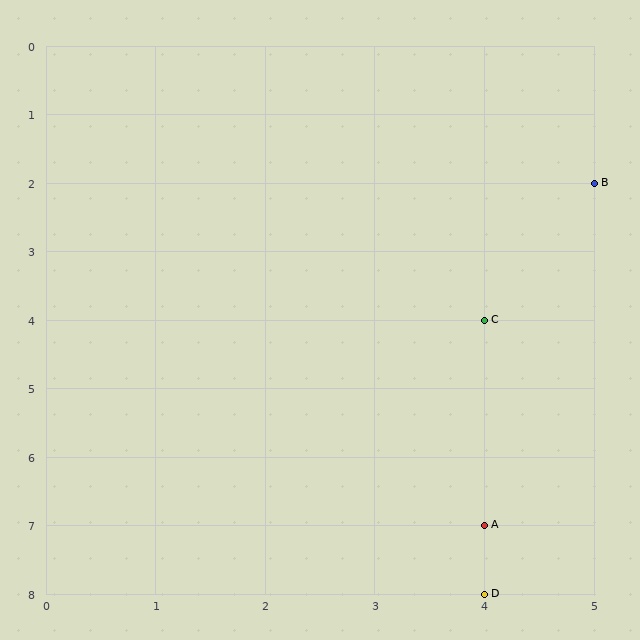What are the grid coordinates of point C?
Point C is at grid coordinates (4, 4).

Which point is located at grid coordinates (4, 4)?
Point C is at (4, 4).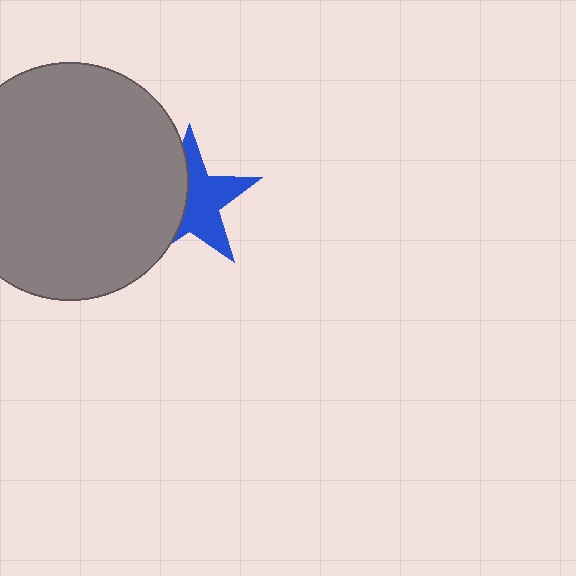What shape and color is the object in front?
The object in front is a gray circle.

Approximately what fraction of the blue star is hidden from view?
Roughly 44% of the blue star is hidden behind the gray circle.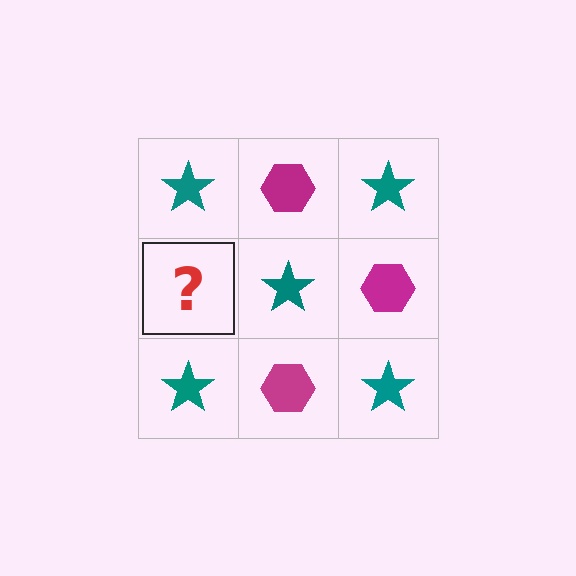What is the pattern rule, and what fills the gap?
The rule is that it alternates teal star and magenta hexagon in a checkerboard pattern. The gap should be filled with a magenta hexagon.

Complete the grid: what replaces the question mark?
The question mark should be replaced with a magenta hexagon.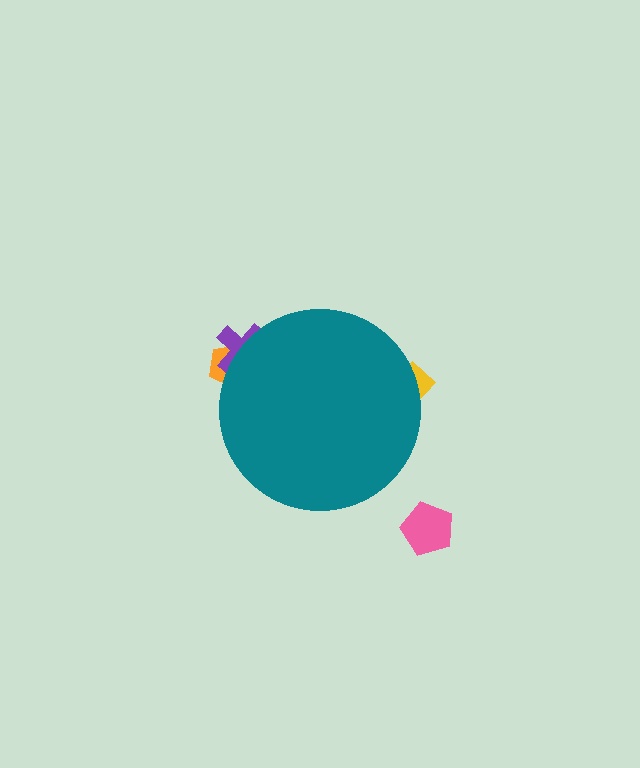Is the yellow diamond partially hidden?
Yes, the yellow diamond is partially hidden behind the teal circle.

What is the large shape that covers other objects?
A teal circle.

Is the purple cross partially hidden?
Yes, the purple cross is partially hidden behind the teal circle.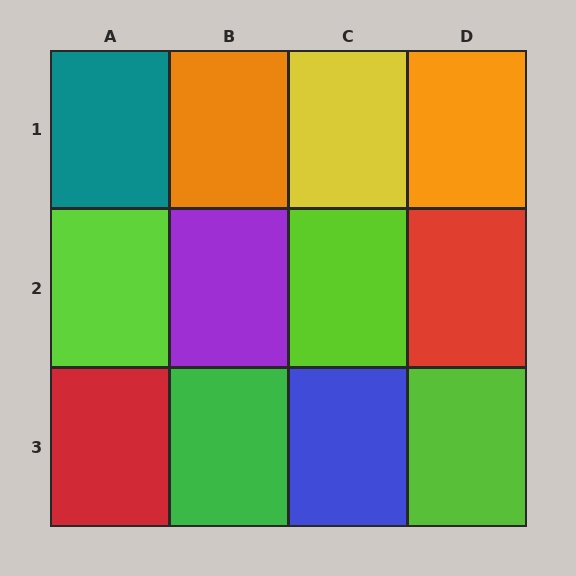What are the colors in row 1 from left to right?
Teal, orange, yellow, orange.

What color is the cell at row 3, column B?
Green.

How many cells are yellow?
1 cell is yellow.